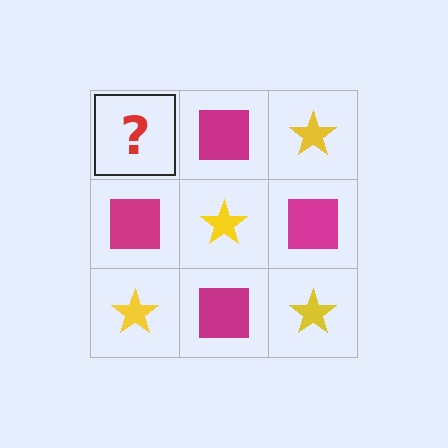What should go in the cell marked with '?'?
The missing cell should contain a yellow star.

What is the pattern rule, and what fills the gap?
The rule is that it alternates yellow star and magenta square in a checkerboard pattern. The gap should be filled with a yellow star.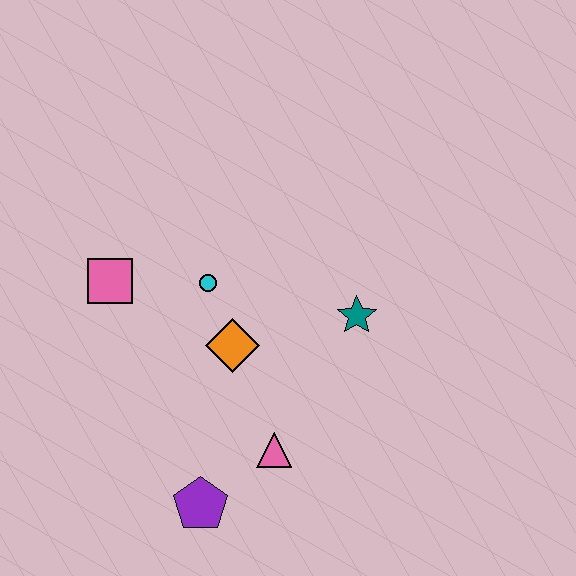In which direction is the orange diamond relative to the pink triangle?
The orange diamond is above the pink triangle.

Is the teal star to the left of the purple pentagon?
No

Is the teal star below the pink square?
Yes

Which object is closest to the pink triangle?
The purple pentagon is closest to the pink triangle.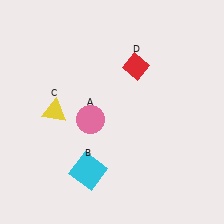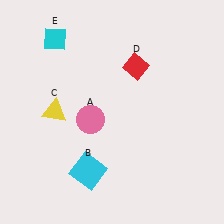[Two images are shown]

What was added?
A cyan diamond (E) was added in Image 2.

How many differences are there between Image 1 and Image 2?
There is 1 difference between the two images.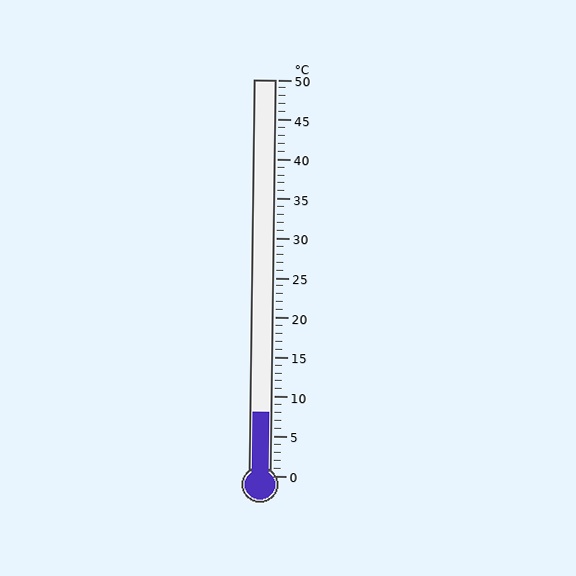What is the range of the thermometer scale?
The thermometer scale ranges from 0°C to 50°C.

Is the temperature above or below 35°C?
The temperature is below 35°C.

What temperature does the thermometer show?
The thermometer shows approximately 8°C.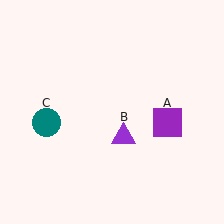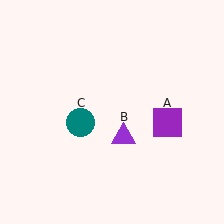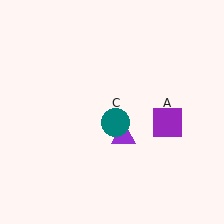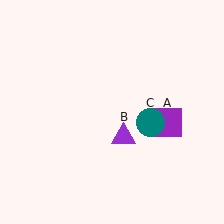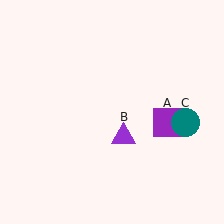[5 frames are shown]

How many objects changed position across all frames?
1 object changed position: teal circle (object C).